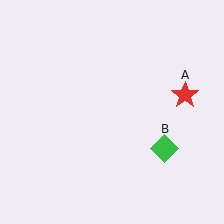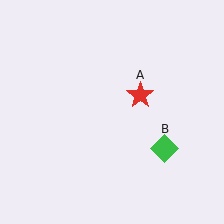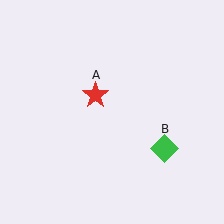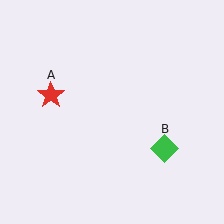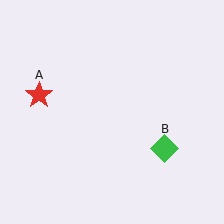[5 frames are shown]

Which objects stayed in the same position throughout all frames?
Green diamond (object B) remained stationary.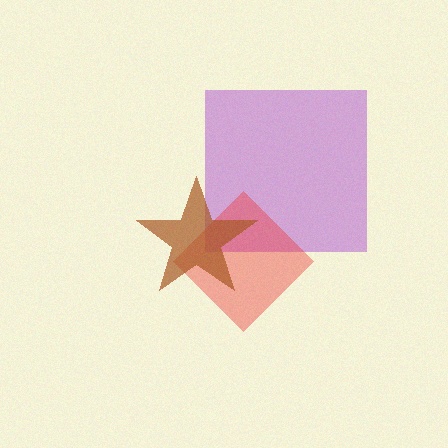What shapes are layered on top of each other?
The layered shapes are: a purple square, a red diamond, a brown star.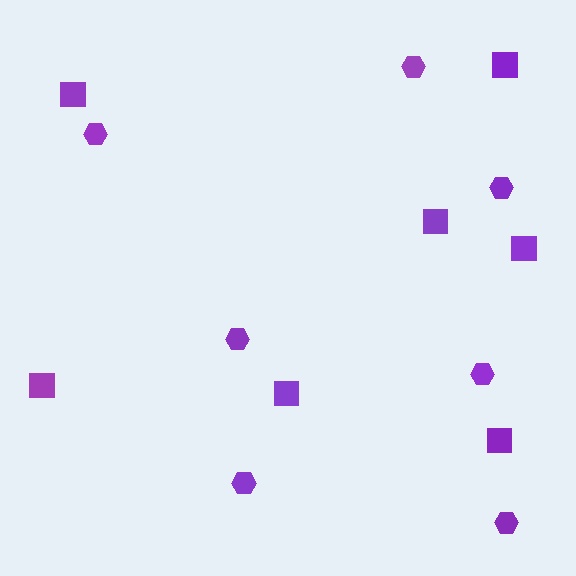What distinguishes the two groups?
There are 2 groups: one group of squares (7) and one group of hexagons (7).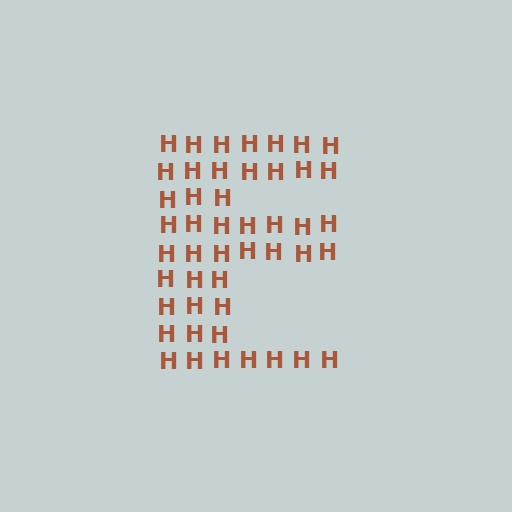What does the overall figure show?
The overall figure shows the letter E.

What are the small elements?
The small elements are letter H's.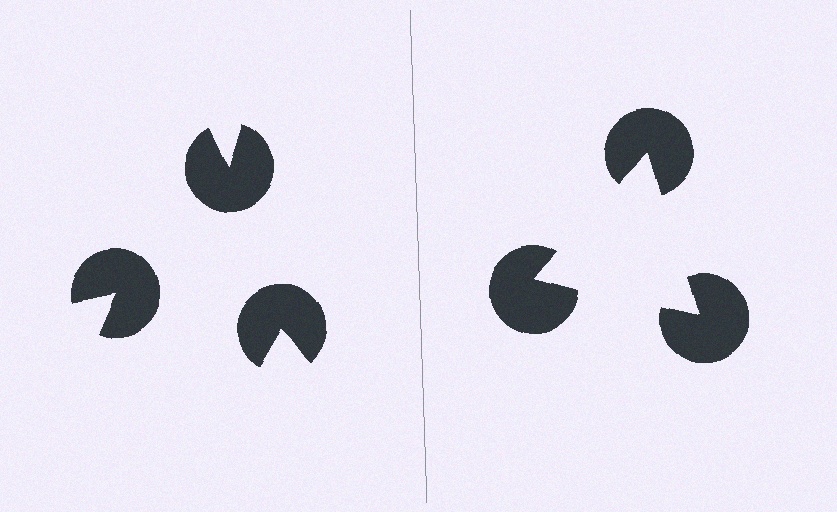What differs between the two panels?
The pac-man discs are positioned identically on both sides; only the wedge orientations differ. On the right they align to a triangle; on the left they are misaligned.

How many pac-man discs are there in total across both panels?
6 — 3 on each side.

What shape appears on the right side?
An illusory triangle.